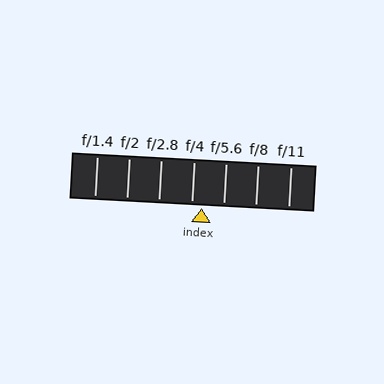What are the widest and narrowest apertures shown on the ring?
The widest aperture shown is f/1.4 and the narrowest is f/11.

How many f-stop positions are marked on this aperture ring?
There are 7 f-stop positions marked.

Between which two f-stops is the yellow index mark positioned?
The index mark is between f/4 and f/5.6.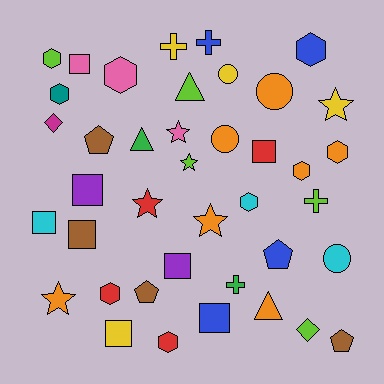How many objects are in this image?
There are 40 objects.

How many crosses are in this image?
There are 4 crosses.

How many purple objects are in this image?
There are 2 purple objects.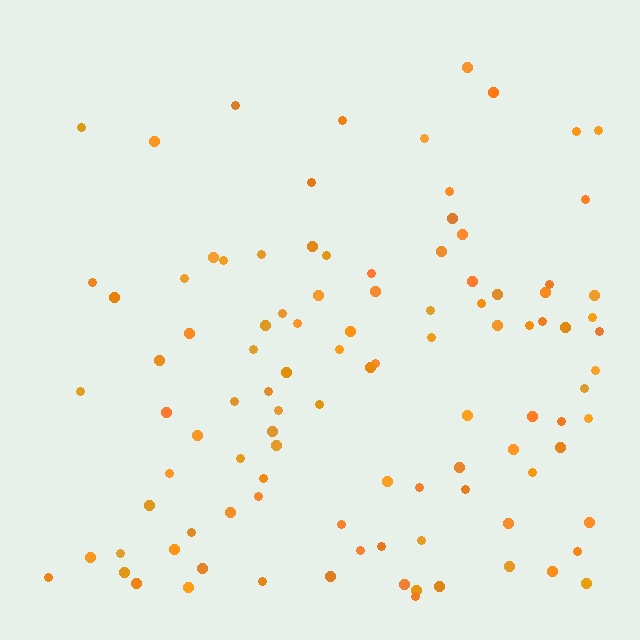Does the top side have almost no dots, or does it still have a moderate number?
Still a moderate number, just noticeably fewer than the bottom.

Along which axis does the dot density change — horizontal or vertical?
Vertical.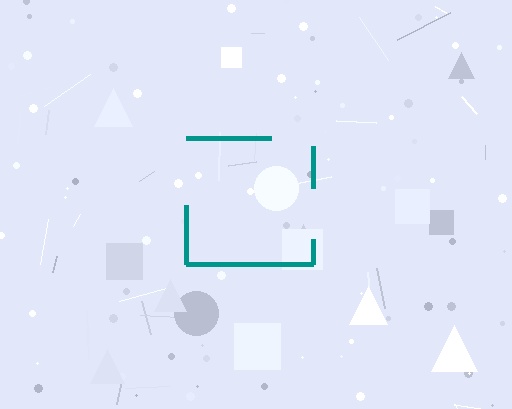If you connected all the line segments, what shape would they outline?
They would outline a square.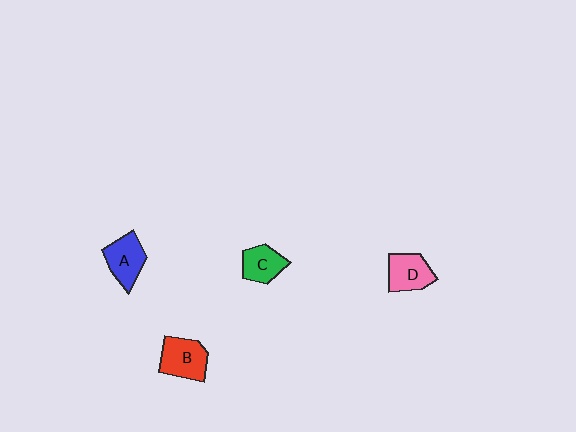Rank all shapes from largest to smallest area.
From largest to smallest: B (red), A (blue), D (pink), C (green).